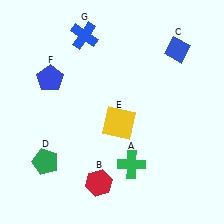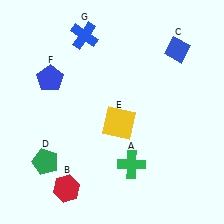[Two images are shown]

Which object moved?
The red hexagon (B) moved left.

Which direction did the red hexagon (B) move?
The red hexagon (B) moved left.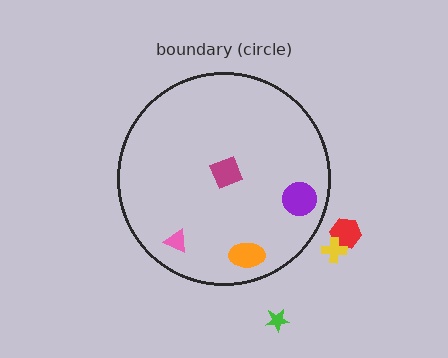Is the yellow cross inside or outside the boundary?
Outside.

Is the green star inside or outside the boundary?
Outside.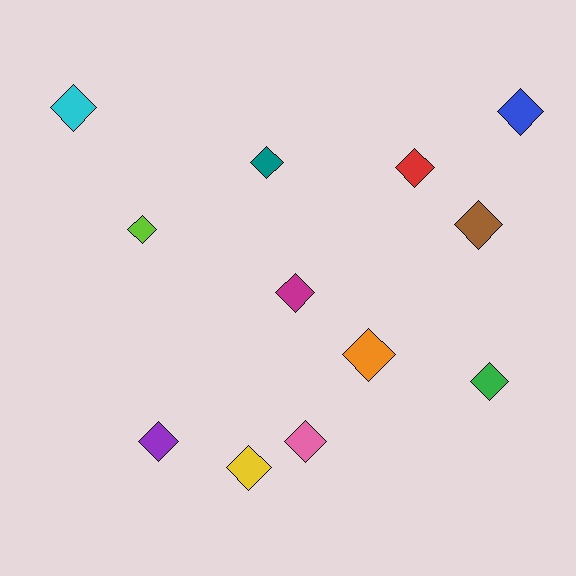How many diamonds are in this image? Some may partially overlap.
There are 12 diamonds.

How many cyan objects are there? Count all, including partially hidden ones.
There is 1 cyan object.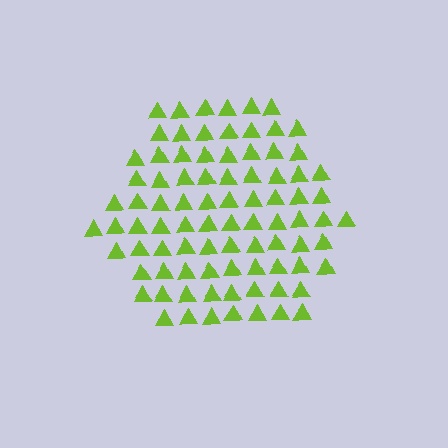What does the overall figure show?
The overall figure shows a hexagon.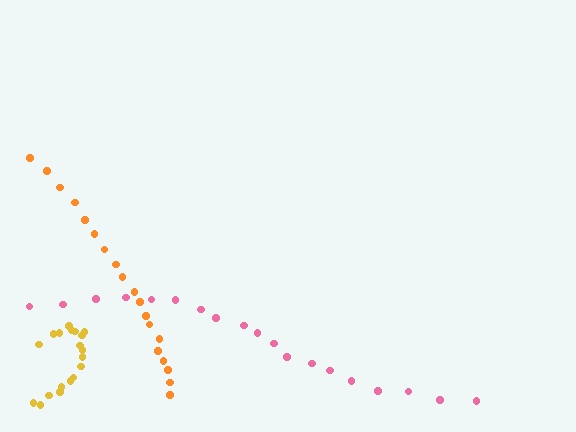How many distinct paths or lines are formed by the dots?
There are 3 distinct paths.